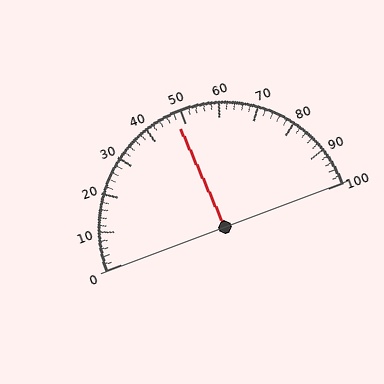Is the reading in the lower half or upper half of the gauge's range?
The reading is in the lower half of the range (0 to 100).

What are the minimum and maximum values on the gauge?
The gauge ranges from 0 to 100.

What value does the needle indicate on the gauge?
The needle indicates approximately 48.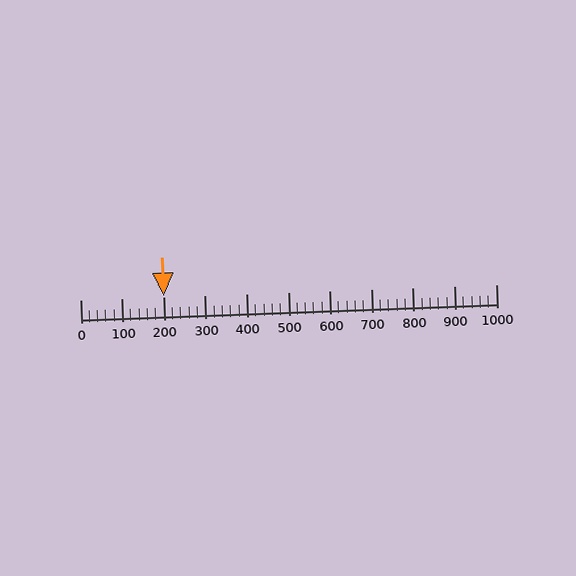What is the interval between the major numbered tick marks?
The major tick marks are spaced 100 units apart.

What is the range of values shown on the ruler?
The ruler shows values from 0 to 1000.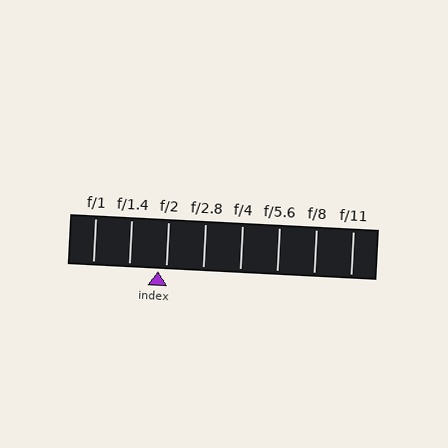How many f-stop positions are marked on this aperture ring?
There are 8 f-stop positions marked.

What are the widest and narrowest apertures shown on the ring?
The widest aperture shown is f/1 and the narrowest is f/11.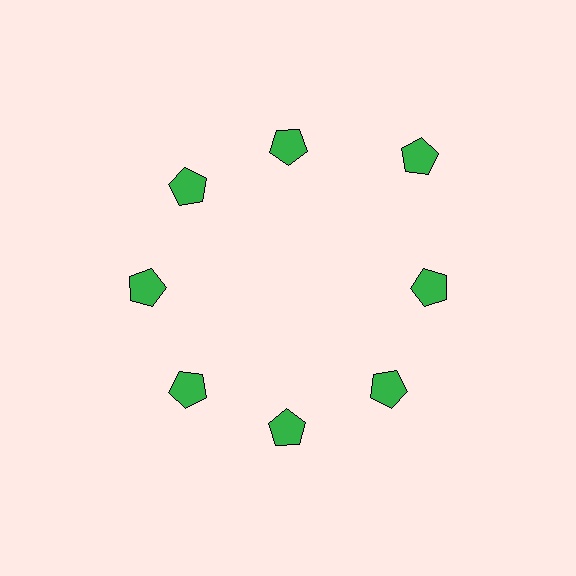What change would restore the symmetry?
The symmetry would be restored by moving it inward, back onto the ring so that all 8 pentagons sit at equal angles and equal distance from the center.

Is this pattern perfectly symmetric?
No. The 8 green pentagons are arranged in a ring, but one element near the 2 o'clock position is pushed outward from the center, breaking the 8-fold rotational symmetry.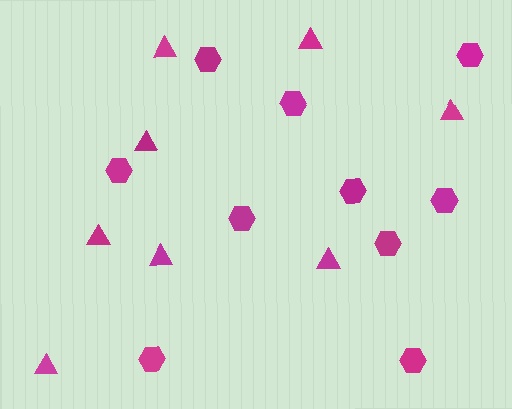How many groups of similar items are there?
There are 2 groups: one group of hexagons (10) and one group of triangles (8).